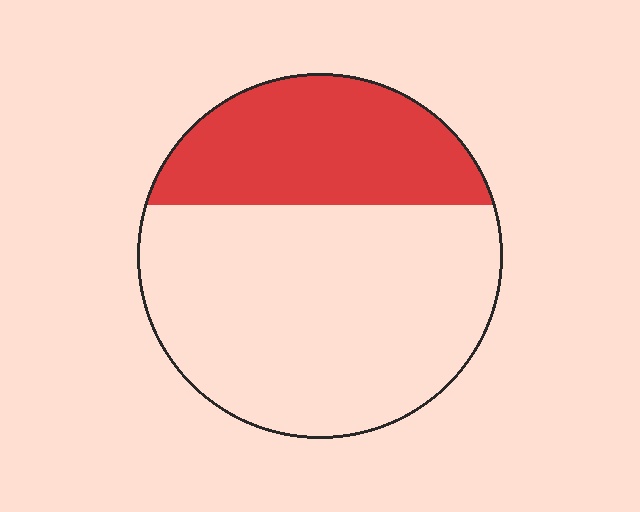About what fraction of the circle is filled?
About one third (1/3).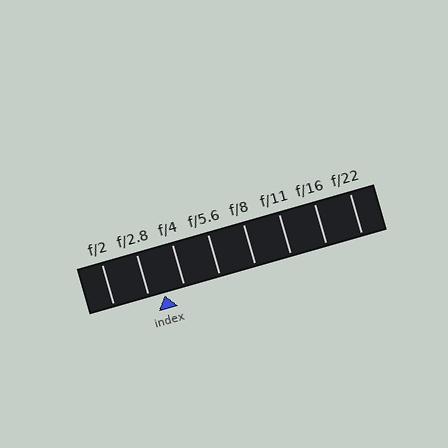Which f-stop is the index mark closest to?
The index mark is closest to f/2.8.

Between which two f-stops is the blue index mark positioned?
The index mark is between f/2.8 and f/4.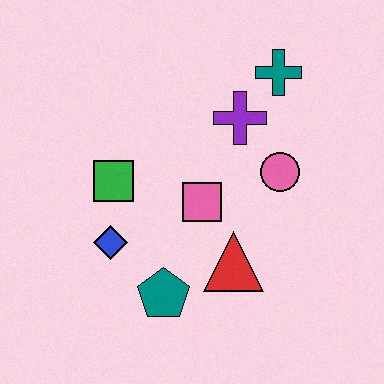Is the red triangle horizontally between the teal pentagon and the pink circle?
Yes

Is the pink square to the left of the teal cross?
Yes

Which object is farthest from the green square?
The teal cross is farthest from the green square.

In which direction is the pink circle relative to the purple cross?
The pink circle is below the purple cross.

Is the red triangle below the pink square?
Yes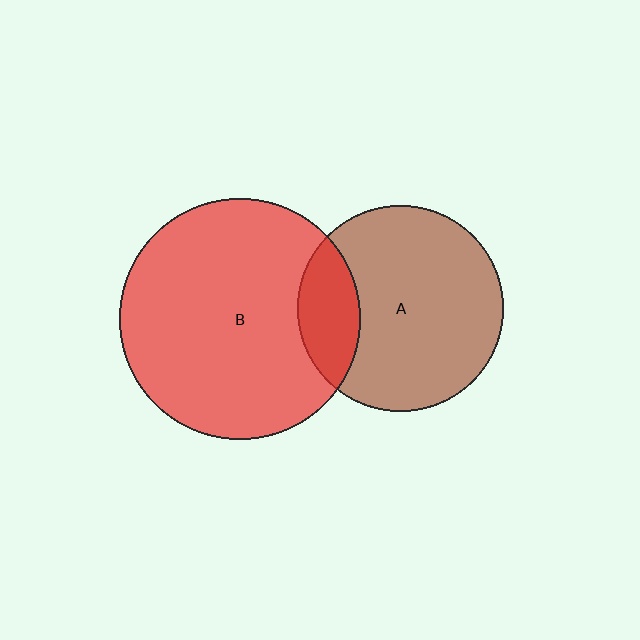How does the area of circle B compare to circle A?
Approximately 1.4 times.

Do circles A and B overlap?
Yes.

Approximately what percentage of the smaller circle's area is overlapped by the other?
Approximately 20%.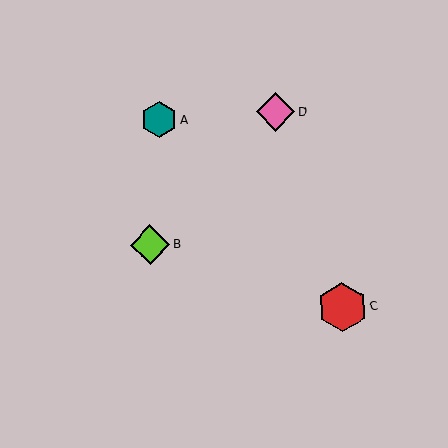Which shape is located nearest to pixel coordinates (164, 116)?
The teal hexagon (labeled A) at (159, 120) is nearest to that location.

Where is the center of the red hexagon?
The center of the red hexagon is at (342, 307).